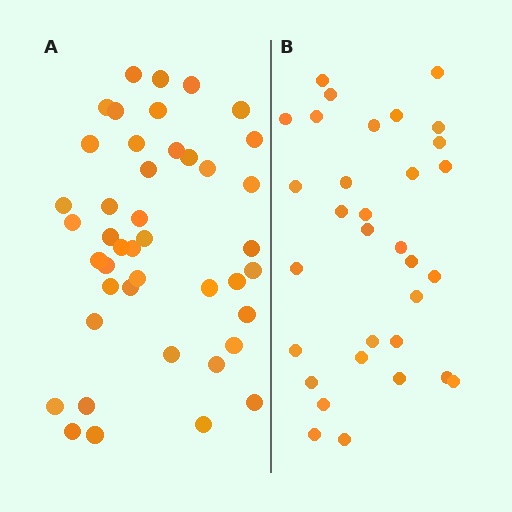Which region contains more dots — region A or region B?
Region A (the left region) has more dots.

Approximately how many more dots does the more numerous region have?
Region A has roughly 12 or so more dots than region B.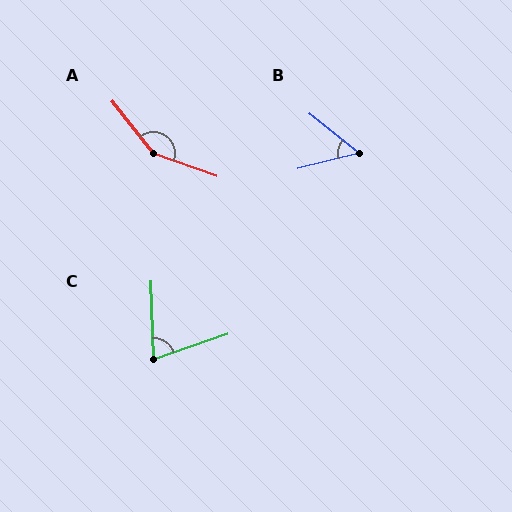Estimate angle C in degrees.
Approximately 73 degrees.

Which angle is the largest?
A, at approximately 148 degrees.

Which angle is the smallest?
B, at approximately 52 degrees.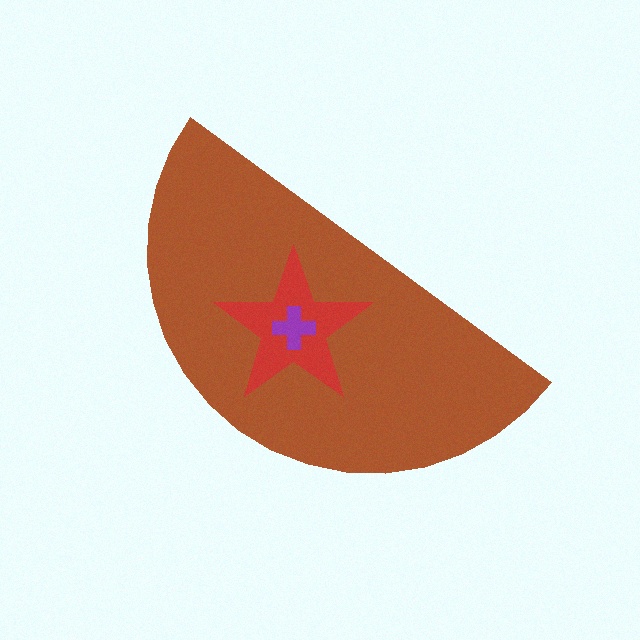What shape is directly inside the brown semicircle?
The red star.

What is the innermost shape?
The purple cross.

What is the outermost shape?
The brown semicircle.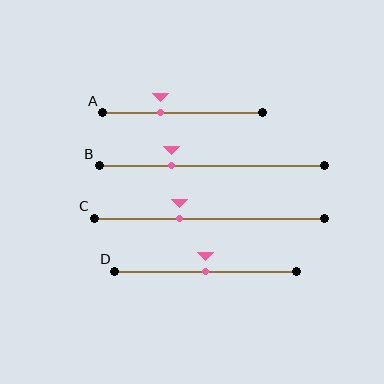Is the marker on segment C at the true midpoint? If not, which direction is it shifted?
No, the marker on segment C is shifted to the left by about 13% of the segment length.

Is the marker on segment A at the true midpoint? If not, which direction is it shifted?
No, the marker on segment A is shifted to the left by about 14% of the segment length.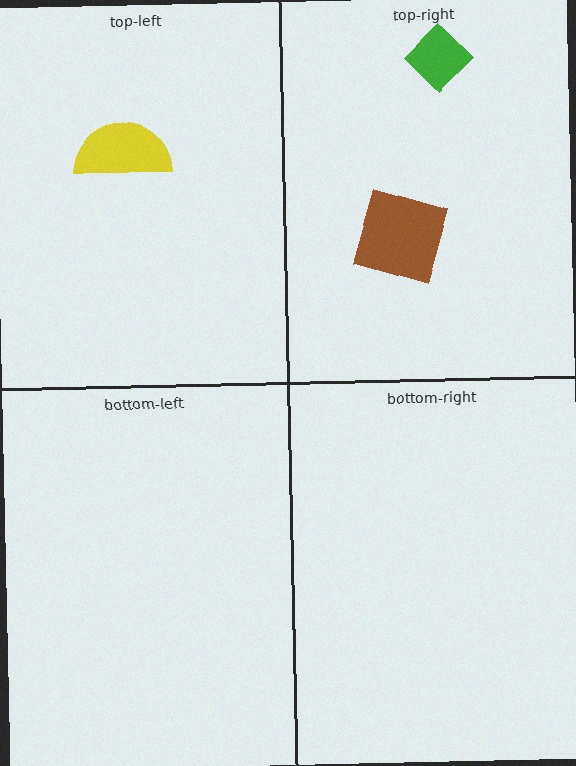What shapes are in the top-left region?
The yellow semicircle.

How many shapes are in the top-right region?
2.